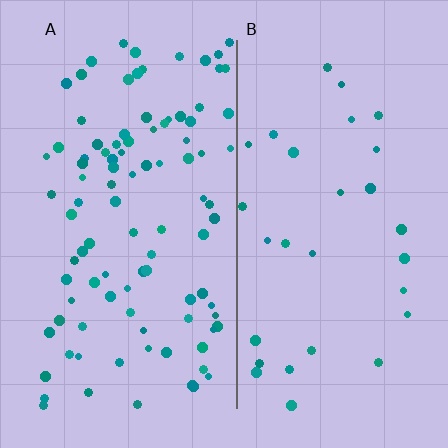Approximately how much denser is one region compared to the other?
Approximately 3.3× — region A over region B.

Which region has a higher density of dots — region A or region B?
A (the left).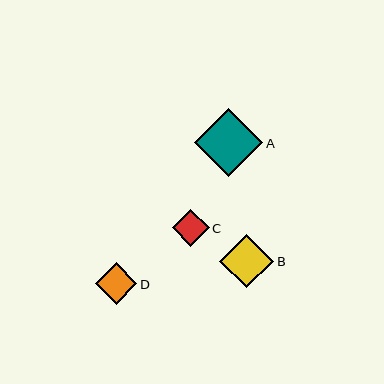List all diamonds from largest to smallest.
From largest to smallest: A, B, D, C.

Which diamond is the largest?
Diamond A is the largest with a size of approximately 68 pixels.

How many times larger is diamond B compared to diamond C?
Diamond B is approximately 1.5 times the size of diamond C.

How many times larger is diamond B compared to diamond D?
Diamond B is approximately 1.3 times the size of diamond D.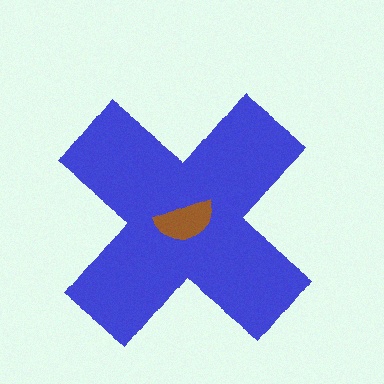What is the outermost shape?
The blue cross.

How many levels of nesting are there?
2.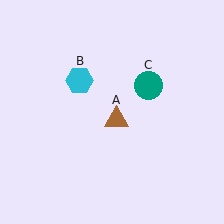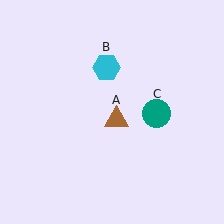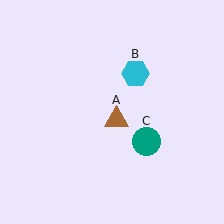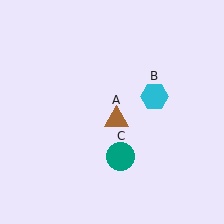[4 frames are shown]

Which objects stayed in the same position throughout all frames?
Brown triangle (object A) remained stationary.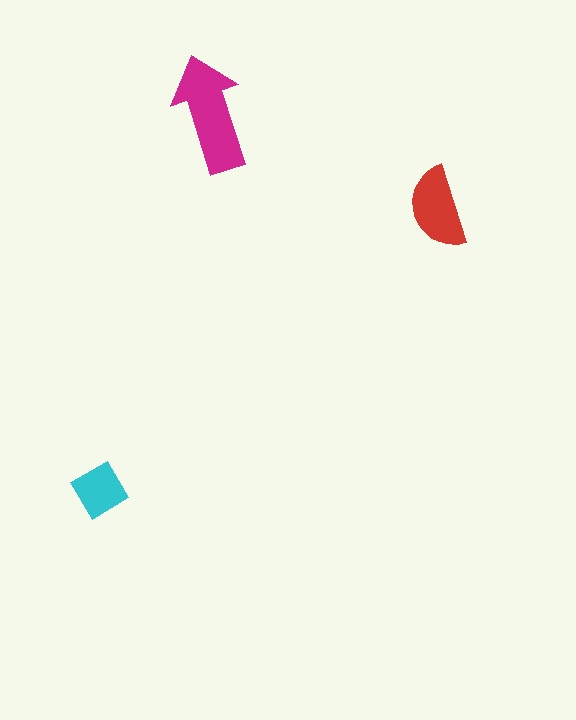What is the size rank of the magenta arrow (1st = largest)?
1st.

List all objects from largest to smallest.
The magenta arrow, the red semicircle, the cyan diamond.